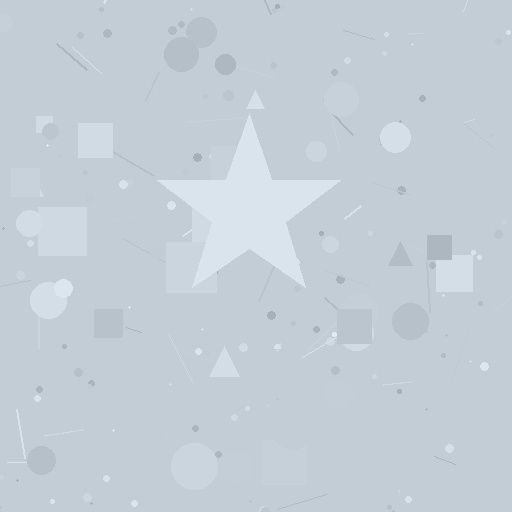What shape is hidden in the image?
A star is hidden in the image.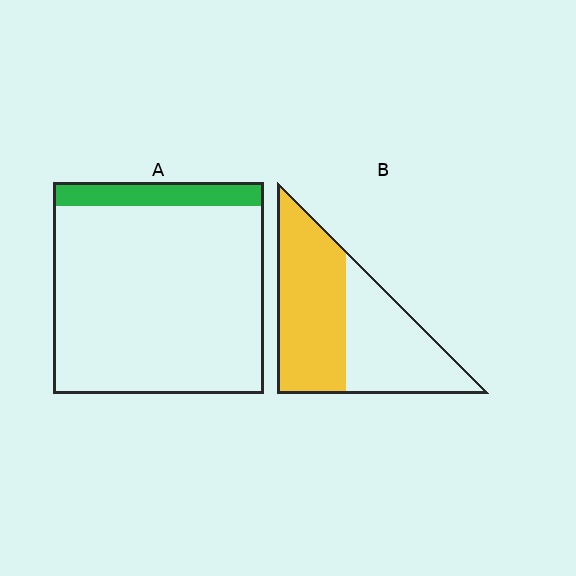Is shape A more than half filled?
No.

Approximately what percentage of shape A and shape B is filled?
A is approximately 10% and B is approximately 55%.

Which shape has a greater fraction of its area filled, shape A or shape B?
Shape B.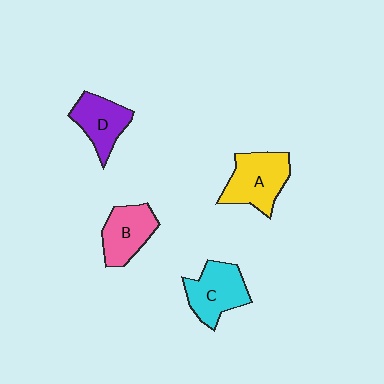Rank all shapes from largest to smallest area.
From largest to smallest: A (yellow), C (cyan), B (pink), D (purple).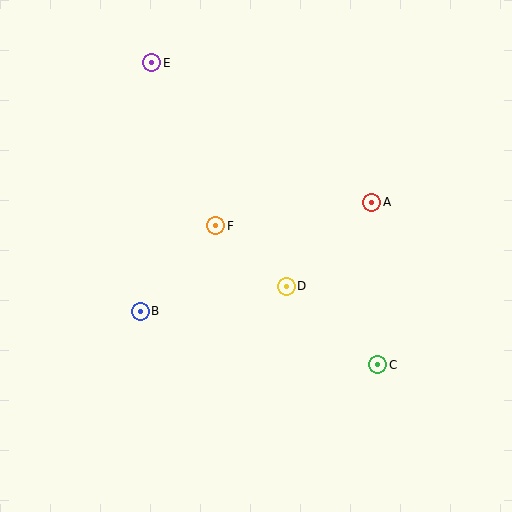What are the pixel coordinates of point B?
Point B is at (140, 311).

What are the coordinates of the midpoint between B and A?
The midpoint between B and A is at (256, 257).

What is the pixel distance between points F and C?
The distance between F and C is 213 pixels.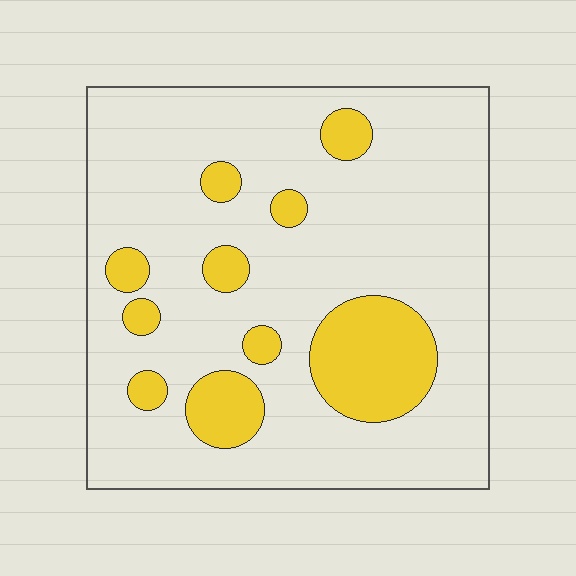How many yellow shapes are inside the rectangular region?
10.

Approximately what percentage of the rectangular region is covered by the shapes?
Approximately 20%.